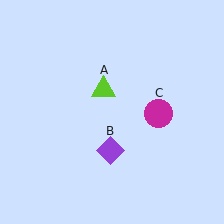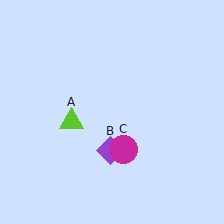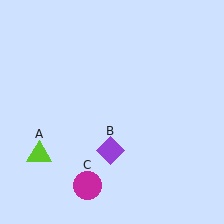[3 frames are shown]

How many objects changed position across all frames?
2 objects changed position: lime triangle (object A), magenta circle (object C).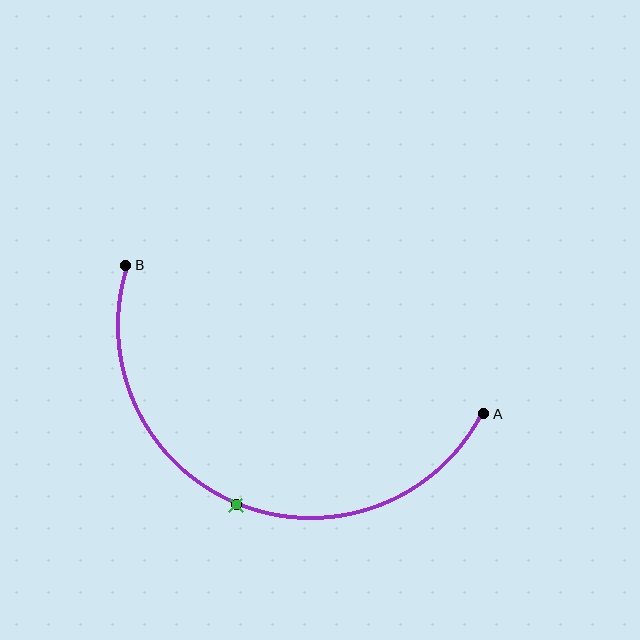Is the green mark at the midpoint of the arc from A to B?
Yes. The green mark lies on the arc at equal arc-length from both A and B — it is the arc midpoint.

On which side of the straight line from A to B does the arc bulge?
The arc bulges below the straight line connecting A and B.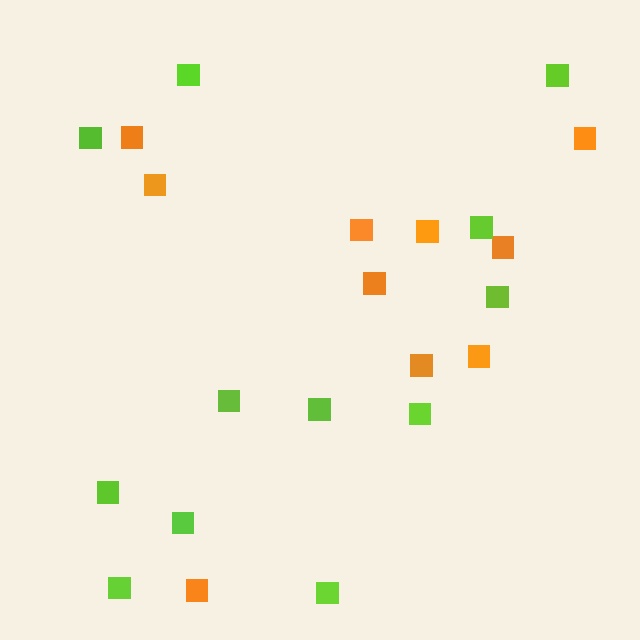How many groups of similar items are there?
There are 2 groups: one group of orange squares (10) and one group of lime squares (12).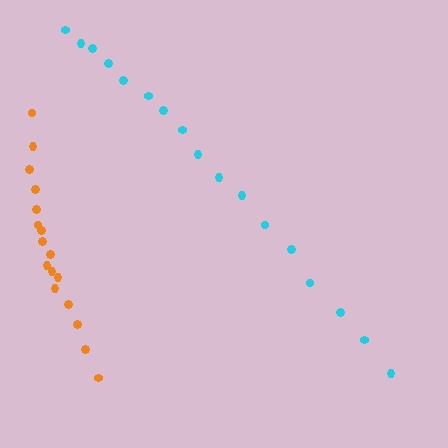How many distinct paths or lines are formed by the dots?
There are 2 distinct paths.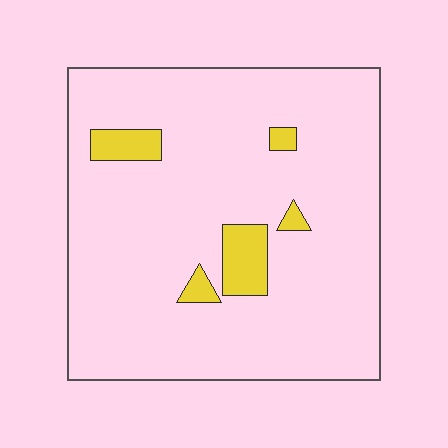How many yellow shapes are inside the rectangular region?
5.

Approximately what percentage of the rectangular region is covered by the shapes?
Approximately 10%.